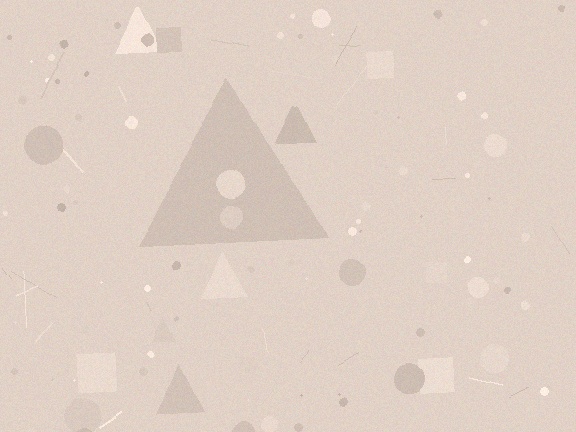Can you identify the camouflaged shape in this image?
The camouflaged shape is a triangle.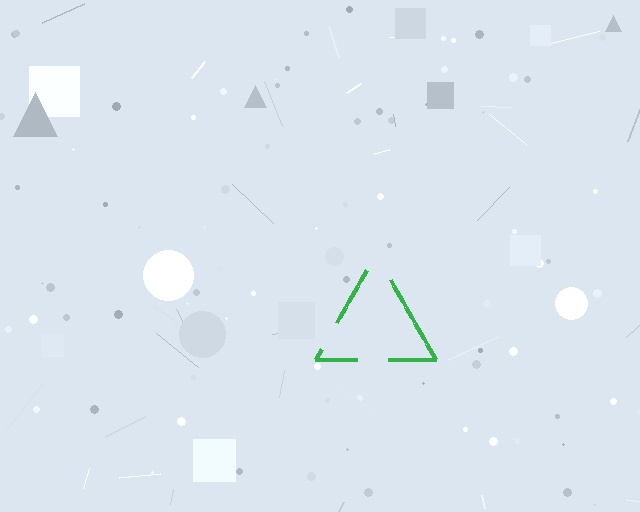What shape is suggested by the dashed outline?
The dashed outline suggests a triangle.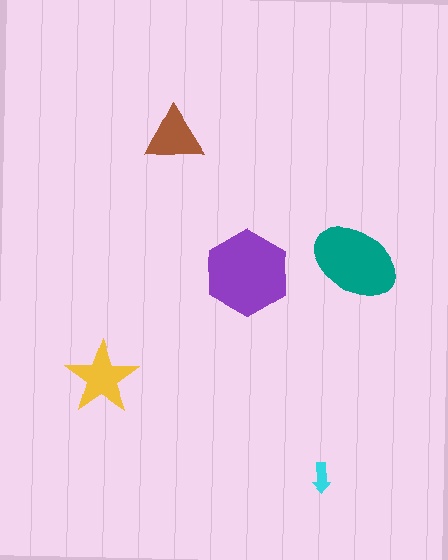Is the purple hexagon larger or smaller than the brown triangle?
Larger.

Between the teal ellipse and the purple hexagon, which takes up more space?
The purple hexagon.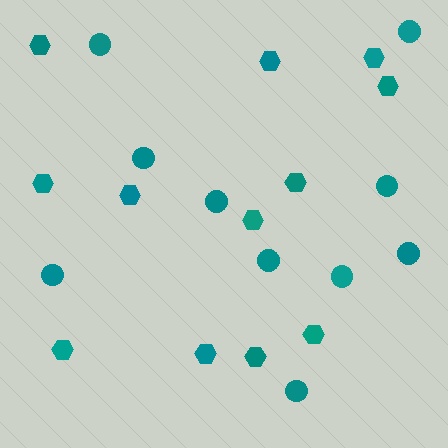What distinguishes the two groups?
There are 2 groups: one group of hexagons (12) and one group of circles (10).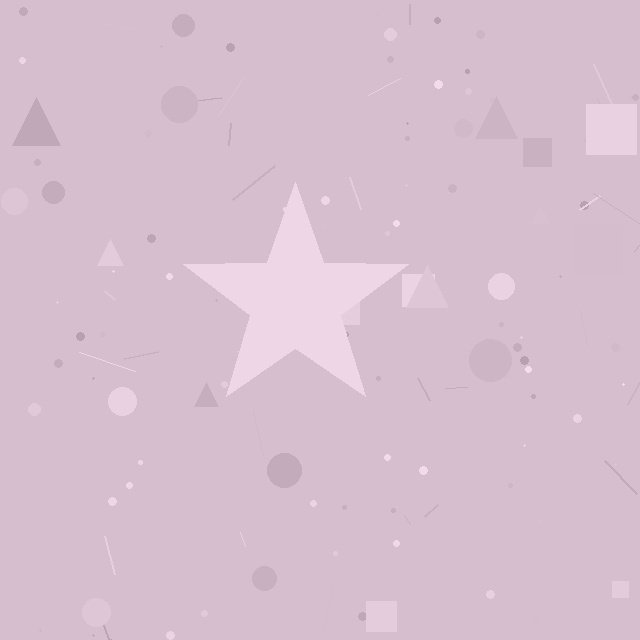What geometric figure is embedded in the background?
A star is embedded in the background.